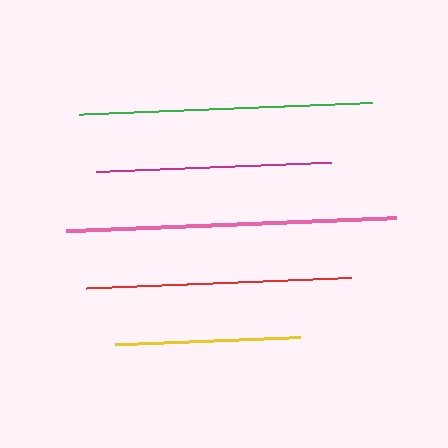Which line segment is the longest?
The pink line is the longest at approximately 330 pixels.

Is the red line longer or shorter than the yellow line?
The red line is longer than the yellow line.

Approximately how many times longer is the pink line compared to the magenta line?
The pink line is approximately 1.4 times the length of the magenta line.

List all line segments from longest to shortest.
From longest to shortest: pink, green, red, magenta, yellow.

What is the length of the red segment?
The red segment is approximately 265 pixels long.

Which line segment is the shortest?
The yellow line is the shortest at approximately 185 pixels.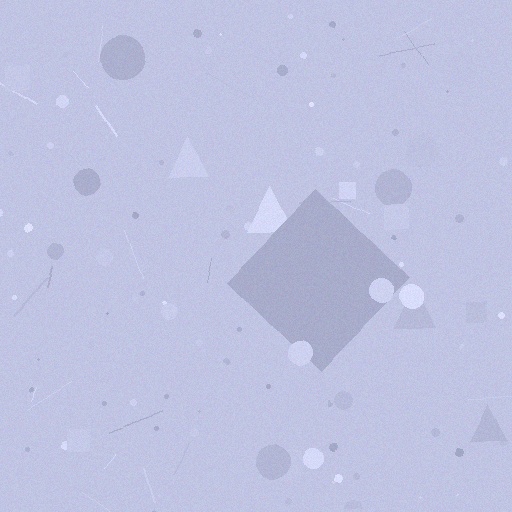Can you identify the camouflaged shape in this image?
The camouflaged shape is a diamond.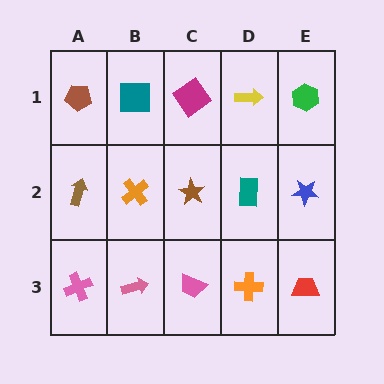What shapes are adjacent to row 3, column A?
A brown arrow (row 2, column A), a pink arrow (row 3, column B).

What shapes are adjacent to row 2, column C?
A magenta diamond (row 1, column C), a pink trapezoid (row 3, column C), an orange cross (row 2, column B), a teal rectangle (row 2, column D).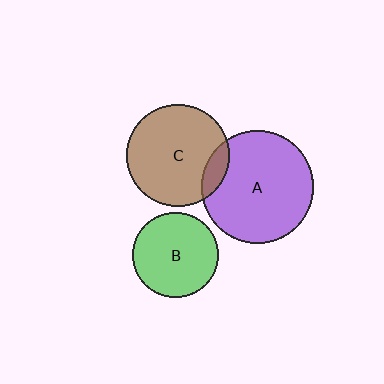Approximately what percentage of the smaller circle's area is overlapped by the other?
Approximately 10%.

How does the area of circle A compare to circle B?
Approximately 1.7 times.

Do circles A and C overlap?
Yes.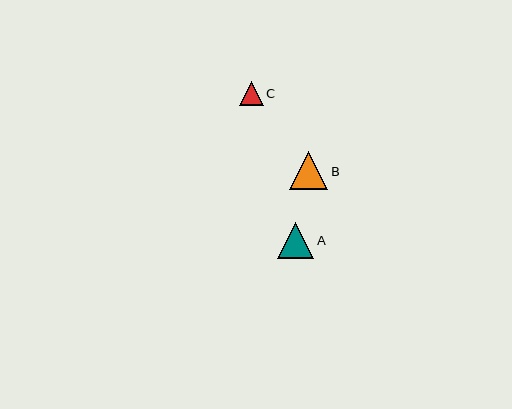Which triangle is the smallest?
Triangle C is the smallest with a size of approximately 24 pixels.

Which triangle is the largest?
Triangle B is the largest with a size of approximately 38 pixels.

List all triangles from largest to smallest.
From largest to smallest: B, A, C.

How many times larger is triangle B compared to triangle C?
Triangle B is approximately 1.6 times the size of triangle C.